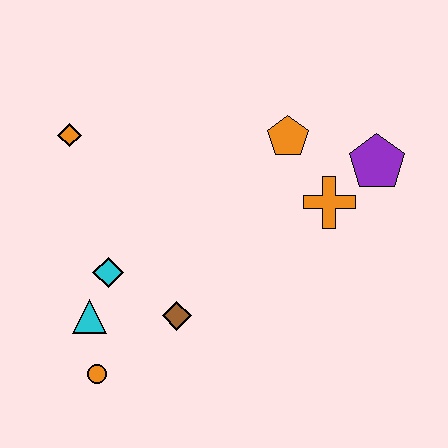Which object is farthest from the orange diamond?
The purple pentagon is farthest from the orange diamond.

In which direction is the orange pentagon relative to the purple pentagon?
The orange pentagon is to the left of the purple pentagon.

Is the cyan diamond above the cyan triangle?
Yes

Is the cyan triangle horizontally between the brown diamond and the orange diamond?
Yes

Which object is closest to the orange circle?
The cyan triangle is closest to the orange circle.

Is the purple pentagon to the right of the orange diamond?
Yes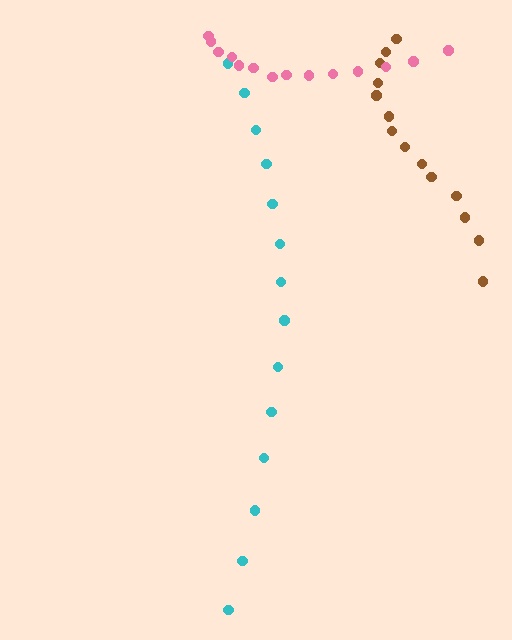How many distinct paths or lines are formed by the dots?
There are 3 distinct paths.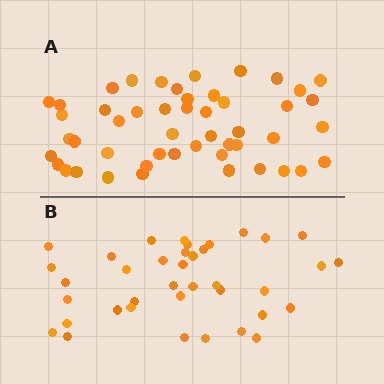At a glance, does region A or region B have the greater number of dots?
Region A (the top region) has more dots.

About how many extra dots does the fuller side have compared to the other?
Region A has roughly 12 or so more dots than region B.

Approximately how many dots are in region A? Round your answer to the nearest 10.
About 50 dots. (The exact count is 49, which rounds to 50.)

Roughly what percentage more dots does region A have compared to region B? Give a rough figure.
About 30% more.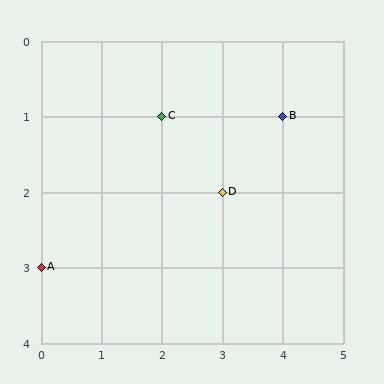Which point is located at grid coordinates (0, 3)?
Point A is at (0, 3).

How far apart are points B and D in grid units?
Points B and D are 1 column and 1 row apart (about 1.4 grid units diagonally).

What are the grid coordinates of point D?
Point D is at grid coordinates (3, 2).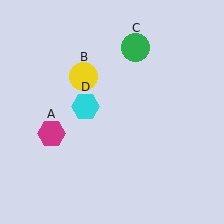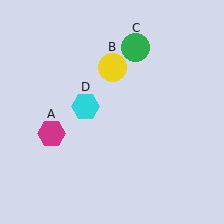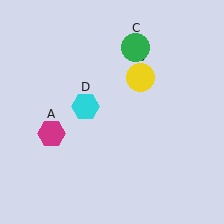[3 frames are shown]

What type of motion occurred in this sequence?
The yellow circle (object B) rotated clockwise around the center of the scene.